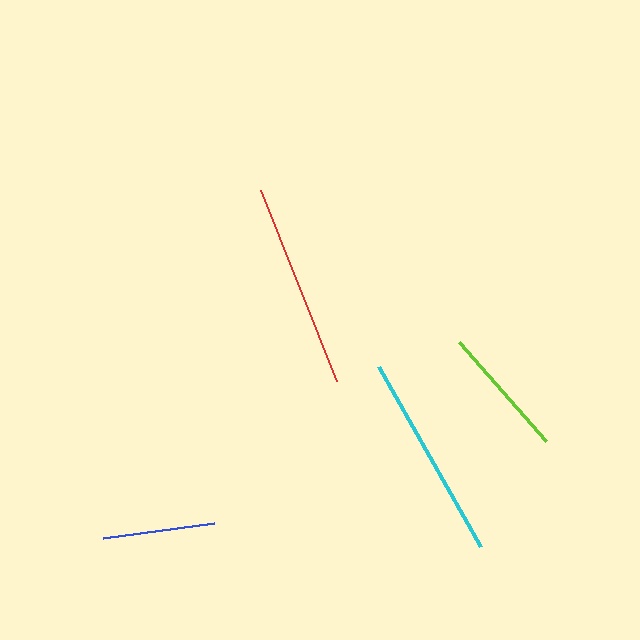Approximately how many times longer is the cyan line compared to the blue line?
The cyan line is approximately 1.9 times the length of the blue line.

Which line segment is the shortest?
The blue line is the shortest at approximately 111 pixels.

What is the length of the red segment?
The red segment is approximately 204 pixels long.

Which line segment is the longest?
The cyan line is the longest at approximately 207 pixels.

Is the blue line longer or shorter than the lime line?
The lime line is longer than the blue line.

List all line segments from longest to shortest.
From longest to shortest: cyan, red, lime, blue.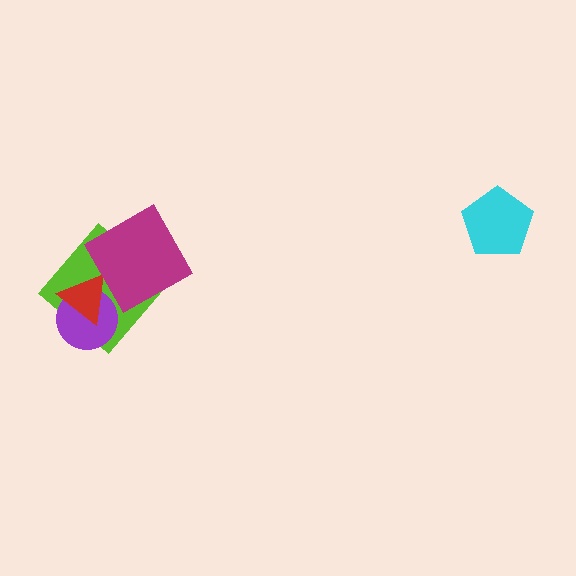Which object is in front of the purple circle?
The red triangle is in front of the purple circle.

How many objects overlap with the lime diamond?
3 objects overlap with the lime diamond.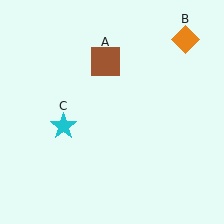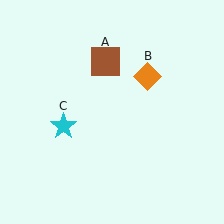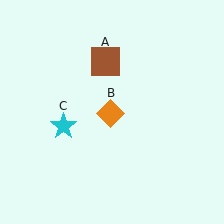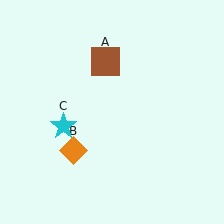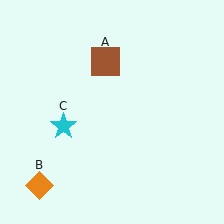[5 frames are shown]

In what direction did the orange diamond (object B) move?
The orange diamond (object B) moved down and to the left.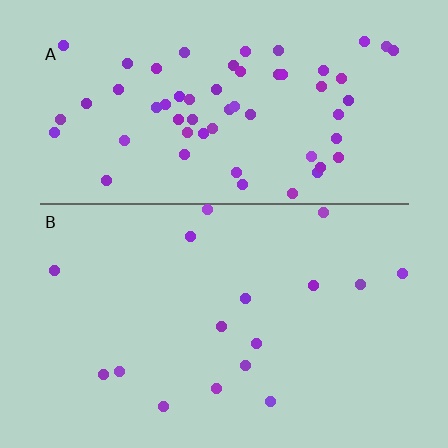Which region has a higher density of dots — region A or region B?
A (the top).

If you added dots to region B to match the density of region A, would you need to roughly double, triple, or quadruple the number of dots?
Approximately quadruple.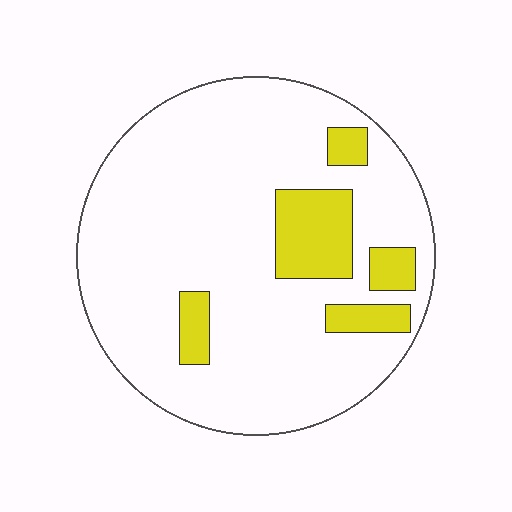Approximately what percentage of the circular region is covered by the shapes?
Approximately 15%.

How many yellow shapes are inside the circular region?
5.